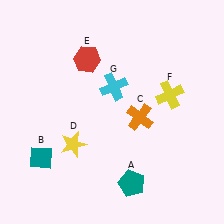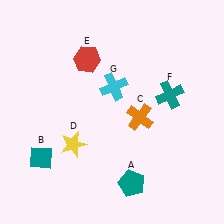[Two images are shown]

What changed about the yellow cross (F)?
In Image 1, F is yellow. In Image 2, it changed to teal.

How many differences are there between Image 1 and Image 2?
There is 1 difference between the two images.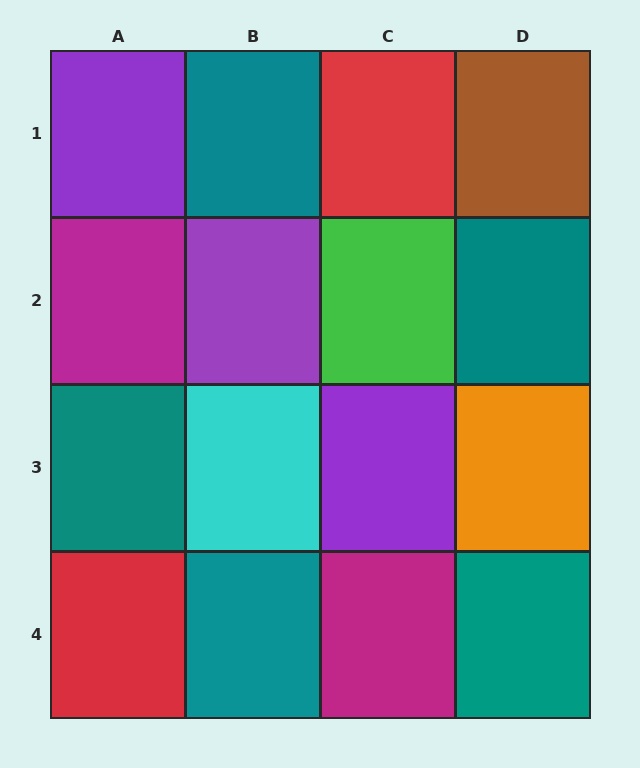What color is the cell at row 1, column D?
Brown.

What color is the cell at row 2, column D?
Teal.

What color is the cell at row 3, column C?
Purple.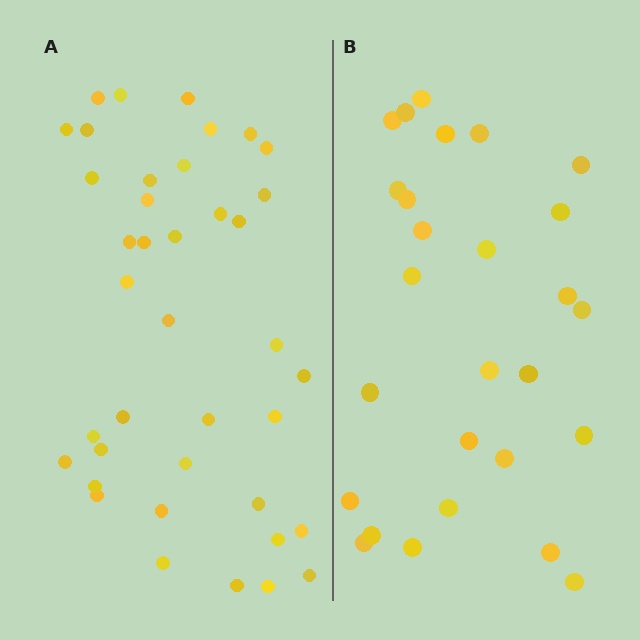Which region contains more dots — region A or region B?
Region A (the left region) has more dots.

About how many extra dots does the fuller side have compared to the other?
Region A has roughly 12 or so more dots than region B.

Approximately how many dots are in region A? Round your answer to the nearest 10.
About 40 dots. (The exact count is 39, which rounds to 40.)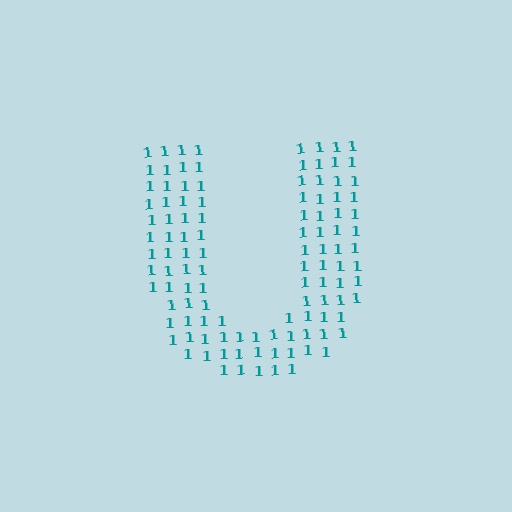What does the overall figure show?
The overall figure shows the letter U.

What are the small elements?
The small elements are digit 1's.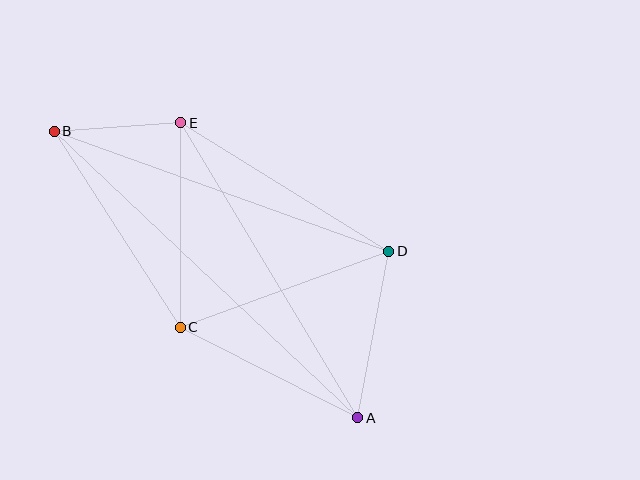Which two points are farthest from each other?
Points A and B are farthest from each other.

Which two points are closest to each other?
Points B and E are closest to each other.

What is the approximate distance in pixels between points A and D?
The distance between A and D is approximately 169 pixels.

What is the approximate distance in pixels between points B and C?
The distance between B and C is approximately 233 pixels.